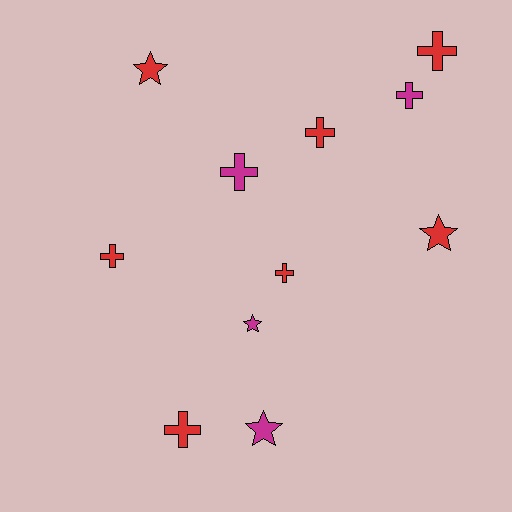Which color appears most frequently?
Red, with 7 objects.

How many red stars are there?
There are 2 red stars.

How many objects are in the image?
There are 11 objects.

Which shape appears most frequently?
Cross, with 7 objects.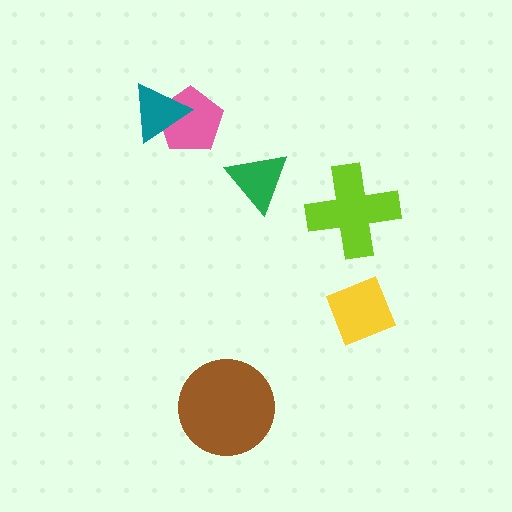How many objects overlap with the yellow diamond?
0 objects overlap with the yellow diamond.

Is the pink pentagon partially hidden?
Yes, it is partially covered by another shape.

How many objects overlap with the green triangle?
0 objects overlap with the green triangle.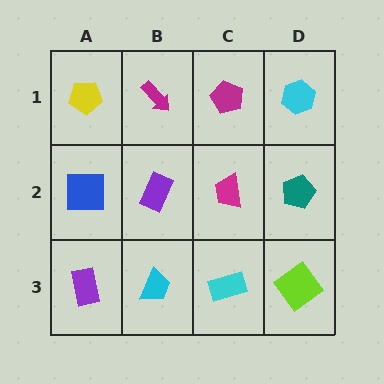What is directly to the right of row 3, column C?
A lime diamond.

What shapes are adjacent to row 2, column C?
A magenta pentagon (row 1, column C), a cyan rectangle (row 3, column C), a purple rectangle (row 2, column B), a teal pentagon (row 2, column D).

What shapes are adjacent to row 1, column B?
A purple rectangle (row 2, column B), a yellow pentagon (row 1, column A), a magenta pentagon (row 1, column C).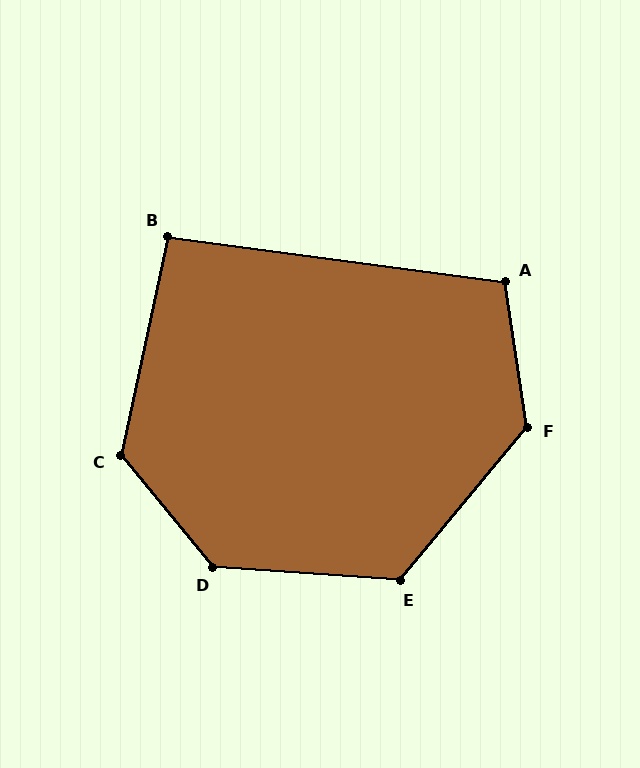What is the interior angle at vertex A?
Approximately 106 degrees (obtuse).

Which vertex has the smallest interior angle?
B, at approximately 95 degrees.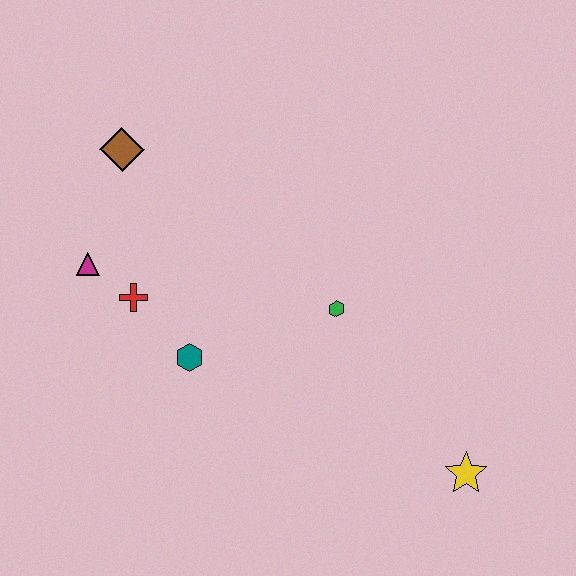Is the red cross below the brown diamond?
Yes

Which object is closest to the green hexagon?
The teal hexagon is closest to the green hexagon.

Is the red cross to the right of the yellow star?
No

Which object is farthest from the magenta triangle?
The yellow star is farthest from the magenta triangle.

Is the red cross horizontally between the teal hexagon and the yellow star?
No